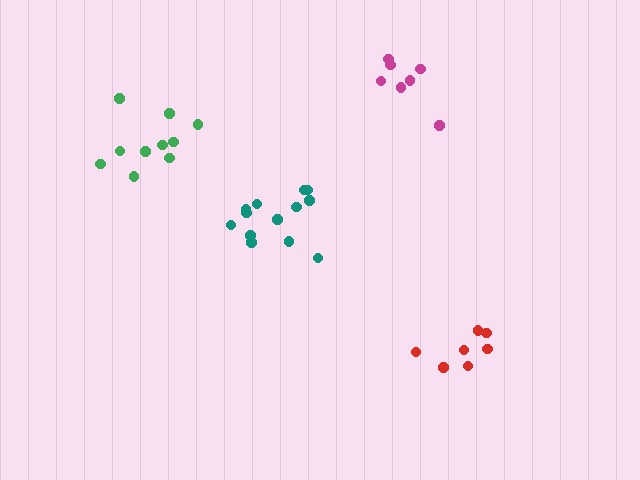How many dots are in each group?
Group 1: 13 dots, Group 2: 10 dots, Group 3: 7 dots, Group 4: 7 dots (37 total).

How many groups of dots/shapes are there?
There are 4 groups.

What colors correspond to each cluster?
The clusters are colored: teal, green, red, magenta.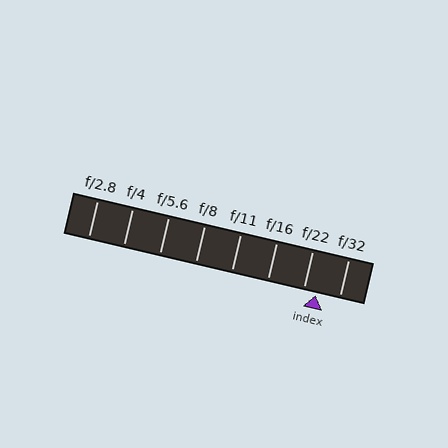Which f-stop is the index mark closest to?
The index mark is closest to f/22.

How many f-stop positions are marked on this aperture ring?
There are 8 f-stop positions marked.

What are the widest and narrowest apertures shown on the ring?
The widest aperture shown is f/2.8 and the narrowest is f/32.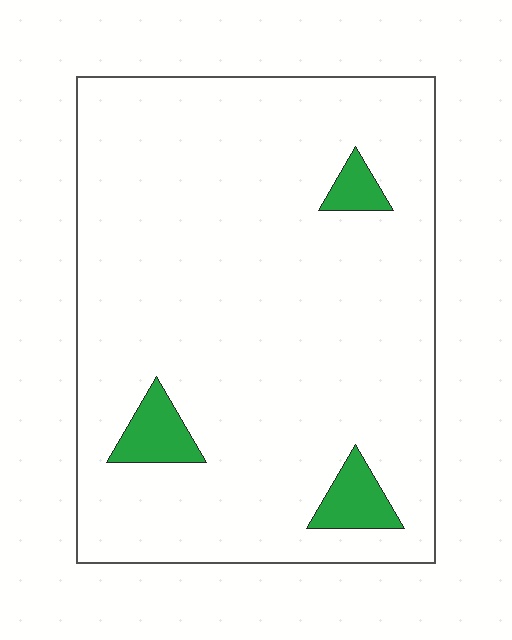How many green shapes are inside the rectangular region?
3.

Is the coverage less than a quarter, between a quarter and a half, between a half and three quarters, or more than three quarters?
Less than a quarter.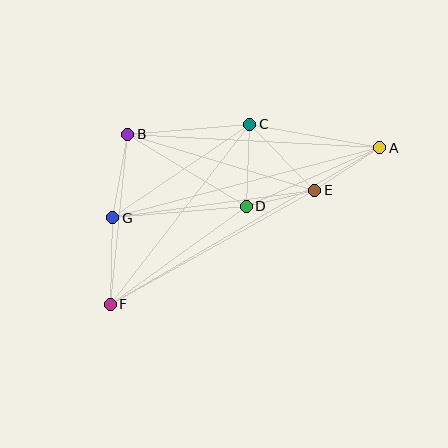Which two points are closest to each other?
Points D and E are closest to each other.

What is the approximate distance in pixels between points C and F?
The distance between C and F is approximately 228 pixels.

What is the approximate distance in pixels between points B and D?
The distance between B and D is approximately 139 pixels.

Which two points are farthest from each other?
Points A and F are farthest from each other.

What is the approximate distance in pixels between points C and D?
The distance between C and D is approximately 82 pixels.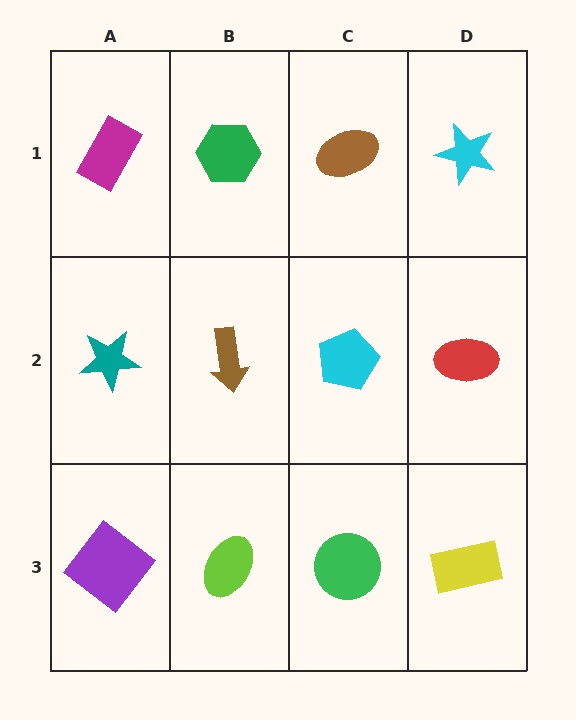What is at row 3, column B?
A lime ellipse.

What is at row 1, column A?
A magenta rectangle.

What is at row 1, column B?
A green hexagon.